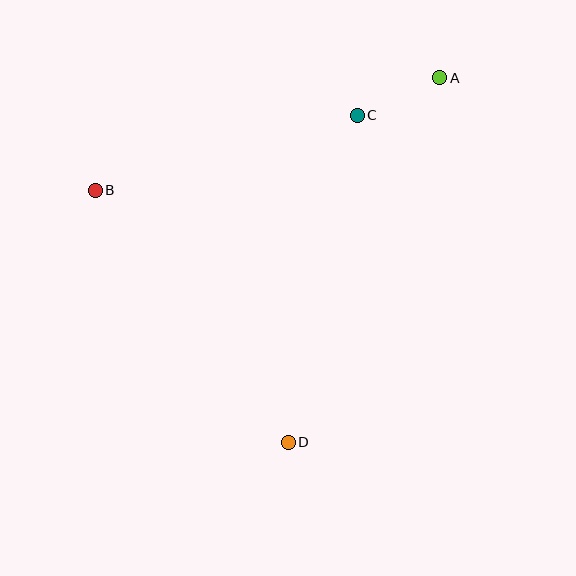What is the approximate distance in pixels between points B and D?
The distance between B and D is approximately 317 pixels.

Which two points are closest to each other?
Points A and C are closest to each other.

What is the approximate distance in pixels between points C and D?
The distance between C and D is approximately 334 pixels.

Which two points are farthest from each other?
Points A and D are farthest from each other.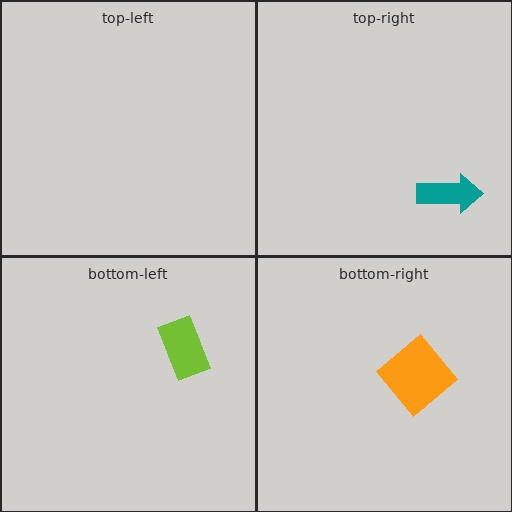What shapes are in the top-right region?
The teal arrow.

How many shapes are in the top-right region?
1.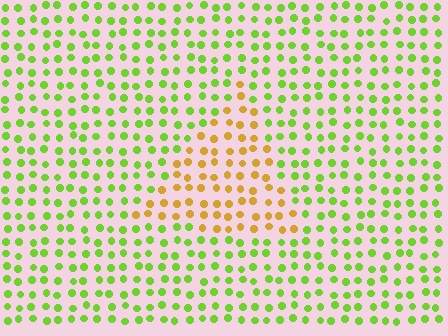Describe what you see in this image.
The image is filled with small lime elements in a uniform arrangement. A triangle-shaped region is visible where the elements are tinted to a slightly different hue, forming a subtle color boundary.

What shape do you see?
I see a triangle.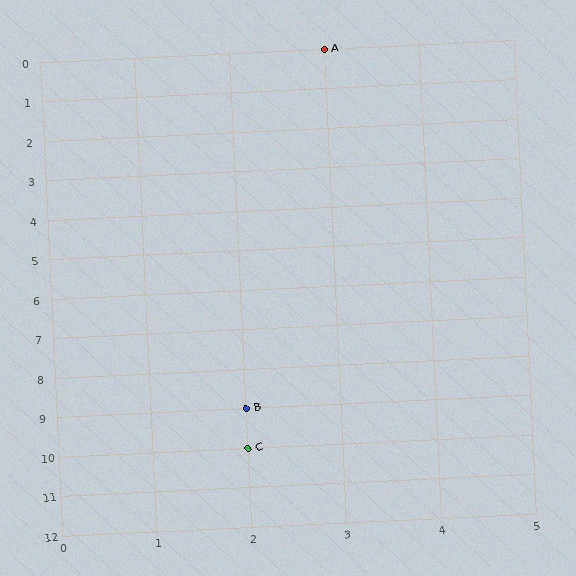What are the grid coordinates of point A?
Point A is at grid coordinates (3, 0).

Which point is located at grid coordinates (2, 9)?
Point B is at (2, 9).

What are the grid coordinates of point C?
Point C is at grid coordinates (2, 10).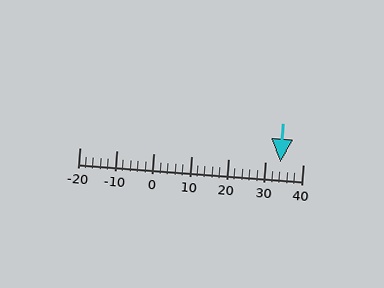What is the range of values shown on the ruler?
The ruler shows values from -20 to 40.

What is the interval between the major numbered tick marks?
The major tick marks are spaced 10 units apart.